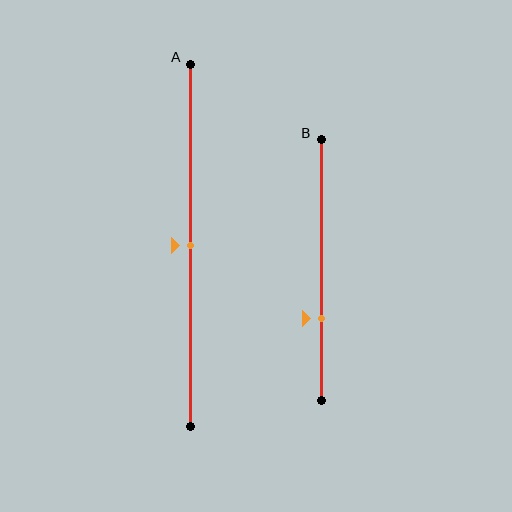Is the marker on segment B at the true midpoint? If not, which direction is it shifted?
No, the marker on segment B is shifted downward by about 19% of the segment length.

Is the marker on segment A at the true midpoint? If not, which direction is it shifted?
Yes, the marker on segment A is at the true midpoint.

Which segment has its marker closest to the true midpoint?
Segment A has its marker closest to the true midpoint.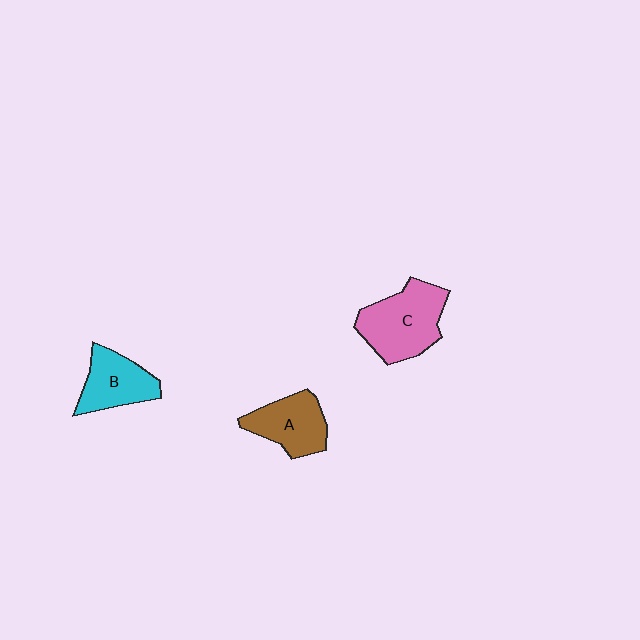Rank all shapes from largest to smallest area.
From largest to smallest: C (pink), A (brown), B (cyan).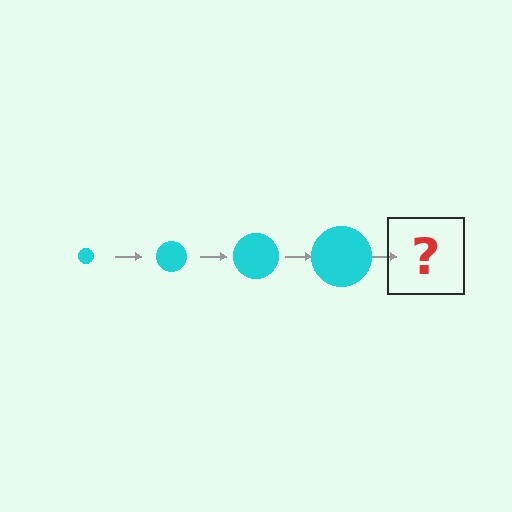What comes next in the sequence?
The next element should be a cyan circle, larger than the previous one.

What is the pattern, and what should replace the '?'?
The pattern is that the circle gets progressively larger each step. The '?' should be a cyan circle, larger than the previous one.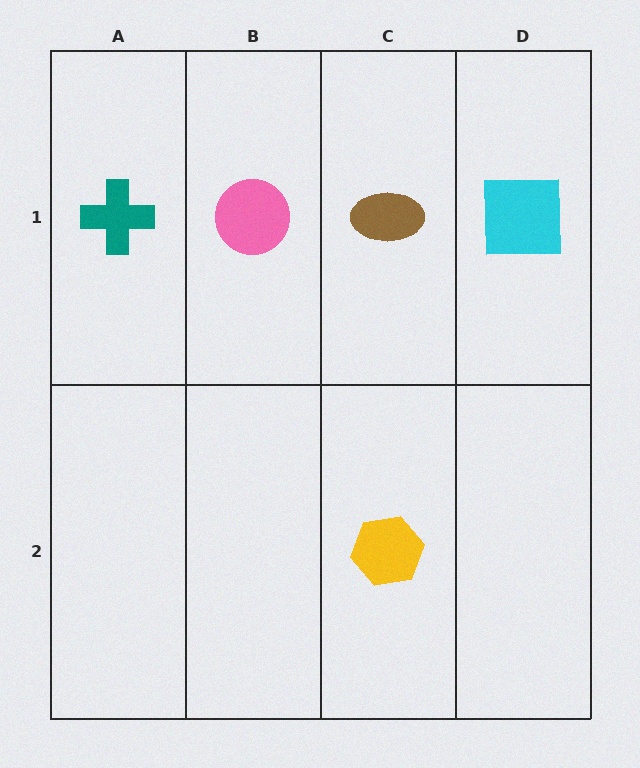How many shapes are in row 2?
1 shape.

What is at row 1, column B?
A pink circle.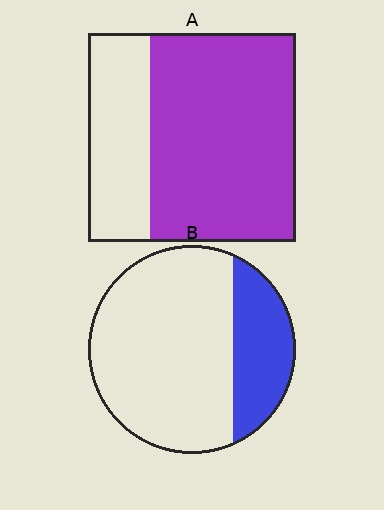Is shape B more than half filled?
No.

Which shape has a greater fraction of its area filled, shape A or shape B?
Shape A.